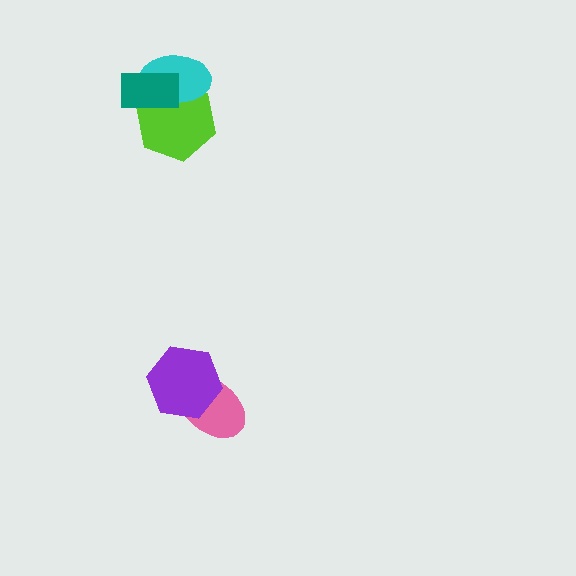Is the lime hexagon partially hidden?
Yes, it is partially covered by another shape.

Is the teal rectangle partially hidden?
No, no other shape covers it.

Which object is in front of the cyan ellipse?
The teal rectangle is in front of the cyan ellipse.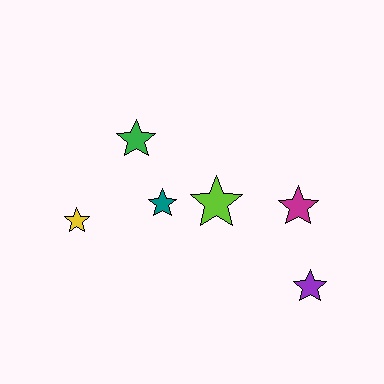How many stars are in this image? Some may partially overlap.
There are 6 stars.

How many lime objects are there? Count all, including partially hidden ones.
There is 1 lime object.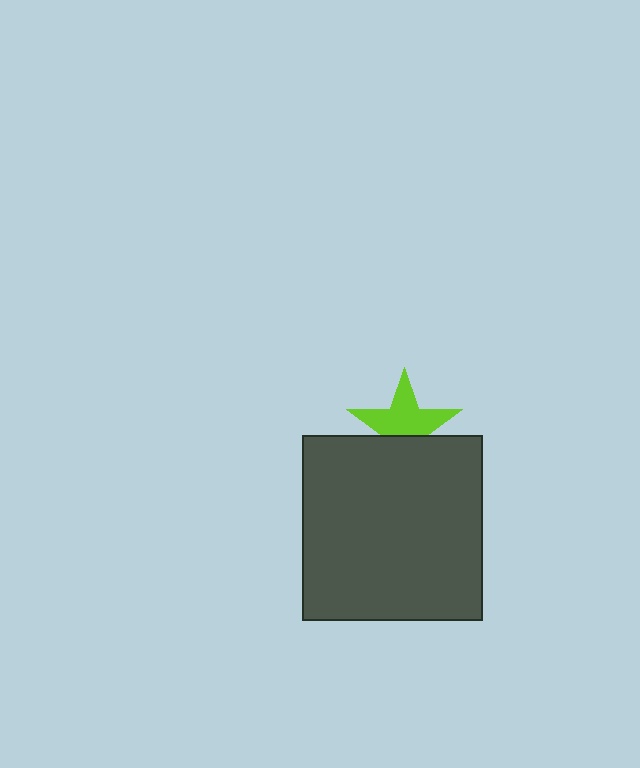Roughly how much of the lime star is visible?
About half of it is visible (roughly 63%).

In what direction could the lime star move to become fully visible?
The lime star could move up. That would shift it out from behind the dark gray rectangle entirely.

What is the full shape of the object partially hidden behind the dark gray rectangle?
The partially hidden object is a lime star.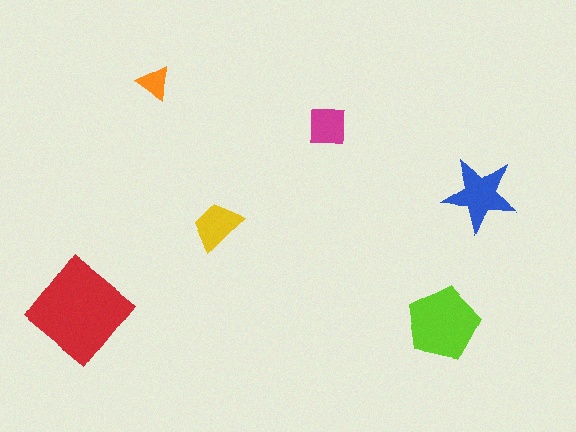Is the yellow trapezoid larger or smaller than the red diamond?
Smaller.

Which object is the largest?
The red diamond.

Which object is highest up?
The orange triangle is topmost.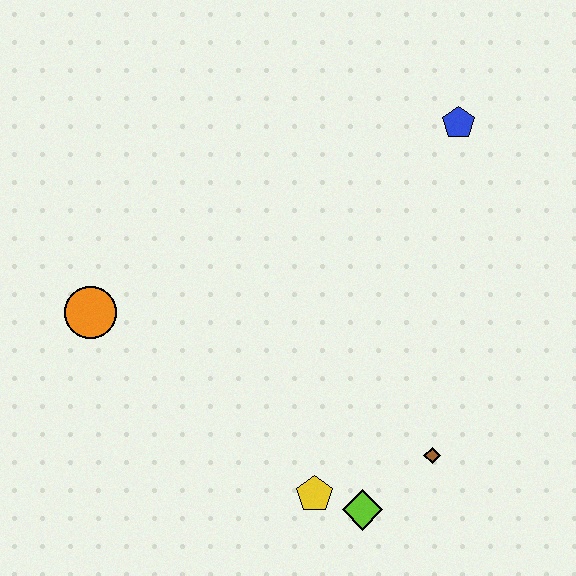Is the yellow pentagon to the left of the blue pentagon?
Yes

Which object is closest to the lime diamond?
The yellow pentagon is closest to the lime diamond.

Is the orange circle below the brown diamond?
No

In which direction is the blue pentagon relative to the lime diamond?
The blue pentagon is above the lime diamond.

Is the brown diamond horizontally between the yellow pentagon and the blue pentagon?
Yes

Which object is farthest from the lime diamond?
The blue pentagon is farthest from the lime diamond.